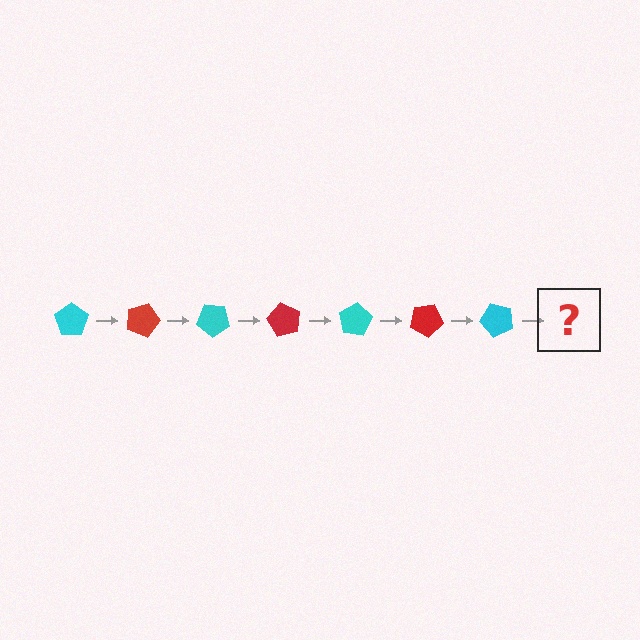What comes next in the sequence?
The next element should be a red pentagon, rotated 140 degrees from the start.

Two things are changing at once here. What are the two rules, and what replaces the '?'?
The two rules are that it rotates 20 degrees each step and the color cycles through cyan and red. The '?' should be a red pentagon, rotated 140 degrees from the start.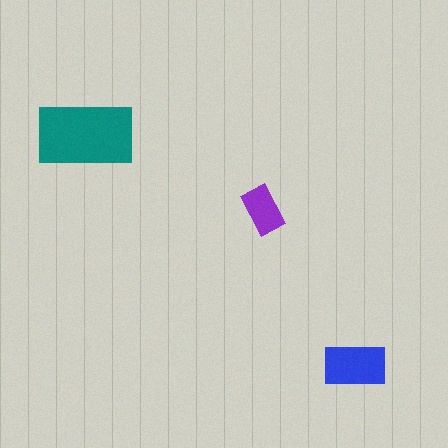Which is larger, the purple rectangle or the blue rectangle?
The blue one.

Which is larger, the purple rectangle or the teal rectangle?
The teal one.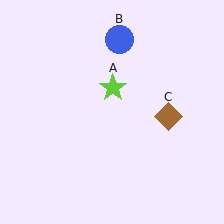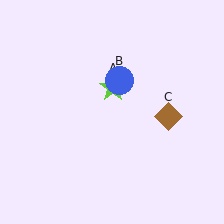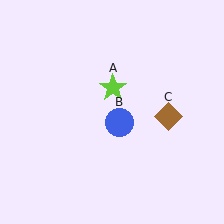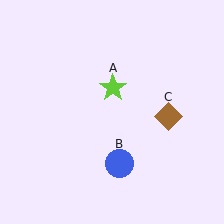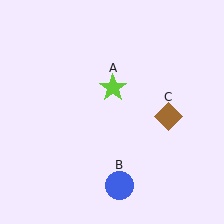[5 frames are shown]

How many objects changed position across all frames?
1 object changed position: blue circle (object B).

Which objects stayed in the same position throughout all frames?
Lime star (object A) and brown diamond (object C) remained stationary.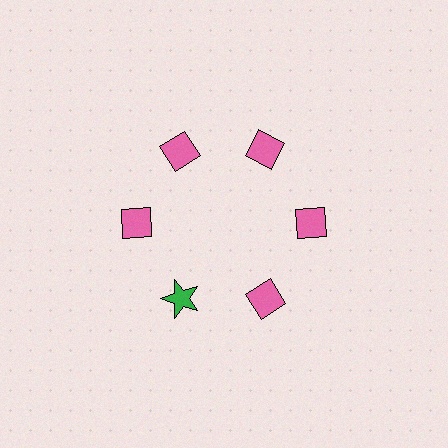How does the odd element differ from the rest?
It differs in both color (green instead of pink) and shape (star instead of diamond).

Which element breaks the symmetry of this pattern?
The green star at roughly the 7 o'clock position breaks the symmetry. All other shapes are pink diamonds.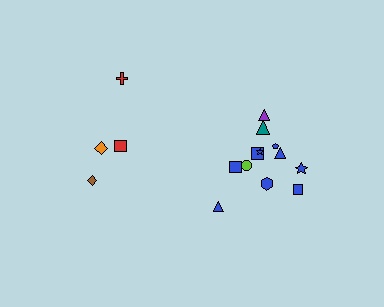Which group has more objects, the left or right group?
The right group.